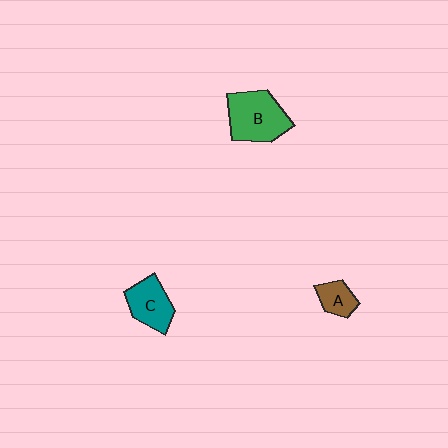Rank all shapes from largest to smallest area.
From largest to smallest: B (green), C (teal), A (brown).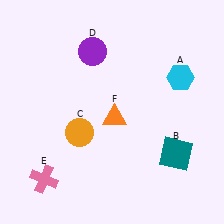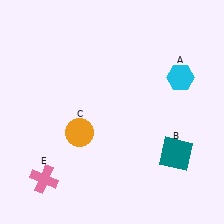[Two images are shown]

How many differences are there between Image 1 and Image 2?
There are 2 differences between the two images.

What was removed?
The purple circle (D), the orange triangle (F) were removed in Image 2.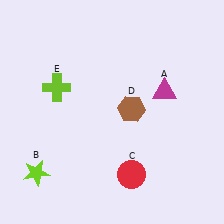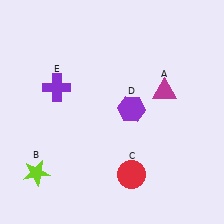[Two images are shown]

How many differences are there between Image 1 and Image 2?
There are 2 differences between the two images.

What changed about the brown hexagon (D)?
In Image 1, D is brown. In Image 2, it changed to purple.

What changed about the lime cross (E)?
In Image 1, E is lime. In Image 2, it changed to purple.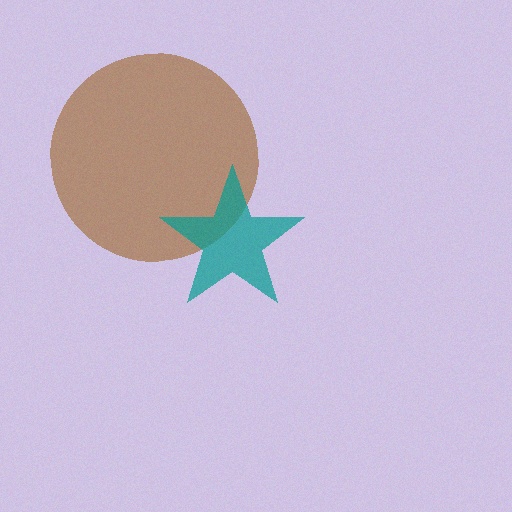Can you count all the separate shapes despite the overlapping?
Yes, there are 2 separate shapes.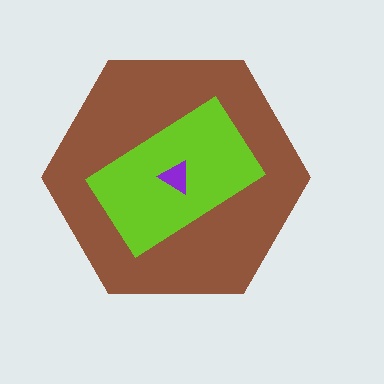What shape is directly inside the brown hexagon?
The lime rectangle.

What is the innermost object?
The purple triangle.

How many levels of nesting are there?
3.